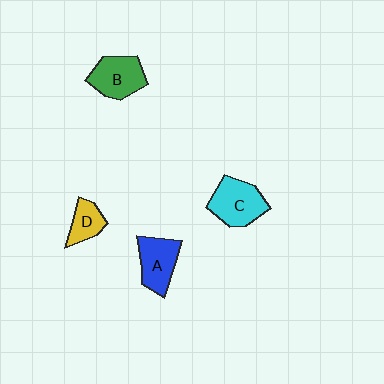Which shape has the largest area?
Shape C (cyan).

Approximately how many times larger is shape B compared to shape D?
Approximately 1.6 times.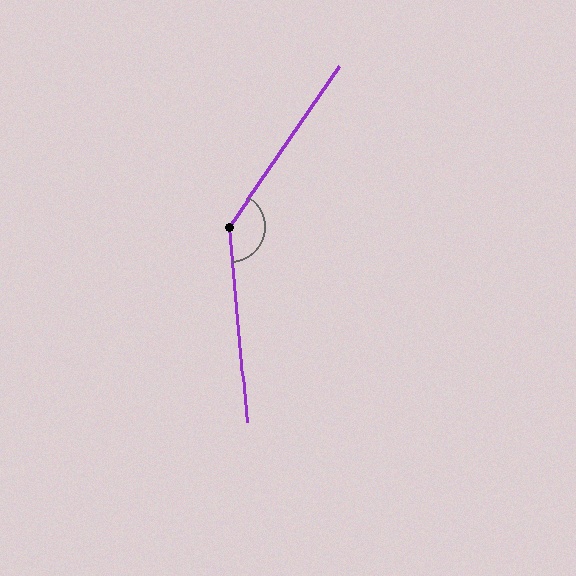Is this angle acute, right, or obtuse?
It is obtuse.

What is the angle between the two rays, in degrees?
Approximately 140 degrees.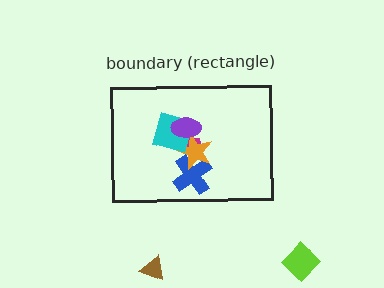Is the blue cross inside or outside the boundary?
Inside.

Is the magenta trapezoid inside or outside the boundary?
Inside.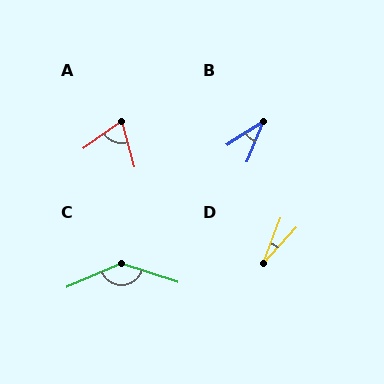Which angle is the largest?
C, at approximately 139 degrees.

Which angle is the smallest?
D, at approximately 21 degrees.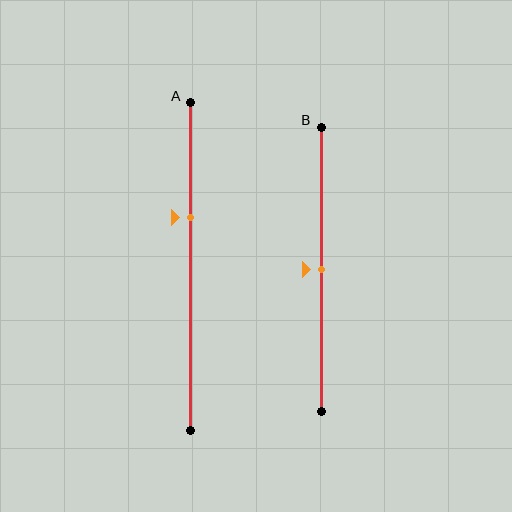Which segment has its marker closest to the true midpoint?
Segment B has its marker closest to the true midpoint.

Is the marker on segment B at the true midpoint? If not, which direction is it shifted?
Yes, the marker on segment B is at the true midpoint.